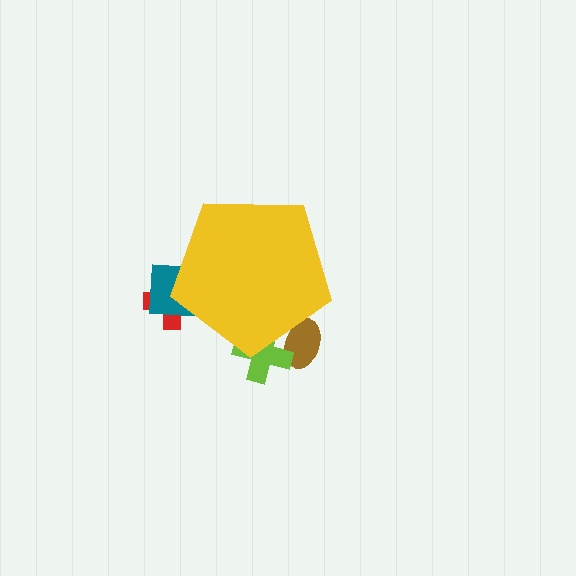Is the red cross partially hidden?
Yes, the red cross is partially hidden behind the yellow pentagon.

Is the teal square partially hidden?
Yes, the teal square is partially hidden behind the yellow pentagon.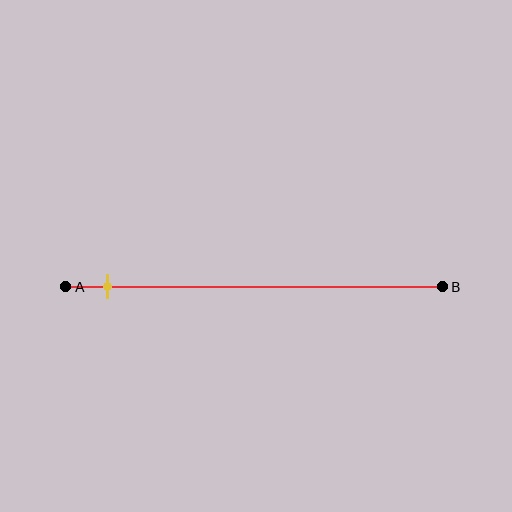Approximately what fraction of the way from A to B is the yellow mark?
The yellow mark is approximately 10% of the way from A to B.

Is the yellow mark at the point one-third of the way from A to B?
No, the mark is at about 10% from A, not at the 33% one-third point.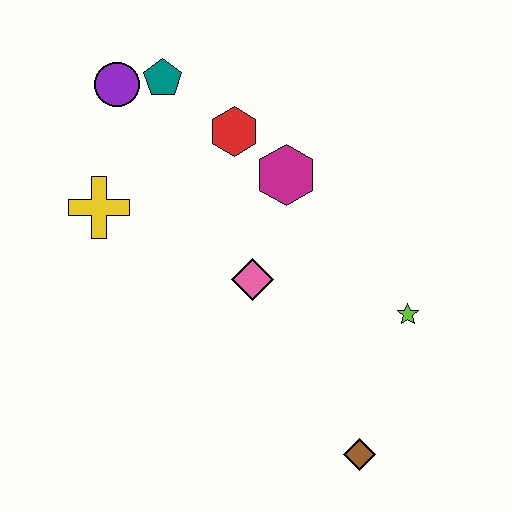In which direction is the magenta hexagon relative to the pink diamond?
The magenta hexagon is above the pink diamond.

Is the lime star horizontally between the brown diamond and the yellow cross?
No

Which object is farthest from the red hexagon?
The brown diamond is farthest from the red hexagon.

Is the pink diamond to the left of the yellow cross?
No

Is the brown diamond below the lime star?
Yes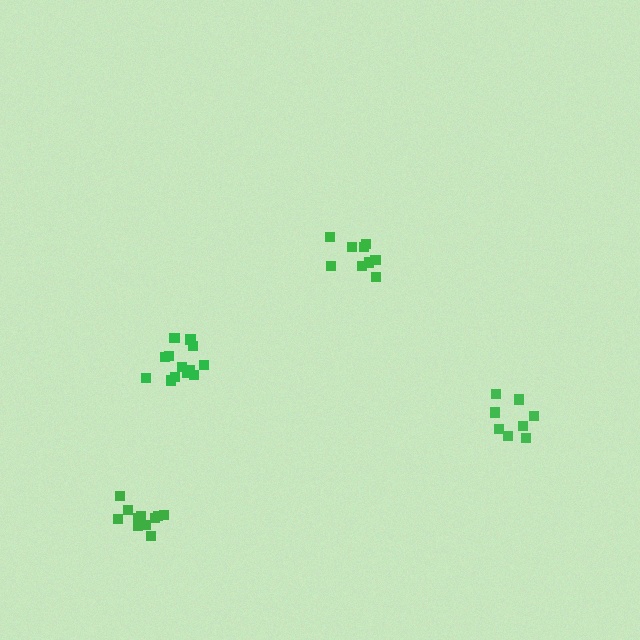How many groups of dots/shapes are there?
There are 4 groups.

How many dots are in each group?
Group 1: 13 dots, Group 2: 9 dots, Group 3: 11 dots, Group 4: 10 dots (43 total).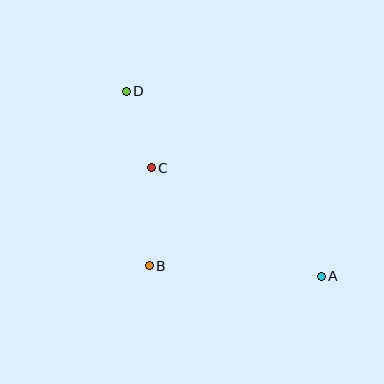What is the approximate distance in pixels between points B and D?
The distance between B and D is approximately 176 pixels.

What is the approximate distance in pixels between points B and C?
The distance between B and C is approximately 98 pixels.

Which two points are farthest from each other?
Points A and D are farthest from each other.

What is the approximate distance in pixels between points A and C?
The distance between A and C is approximately 202 pixels.